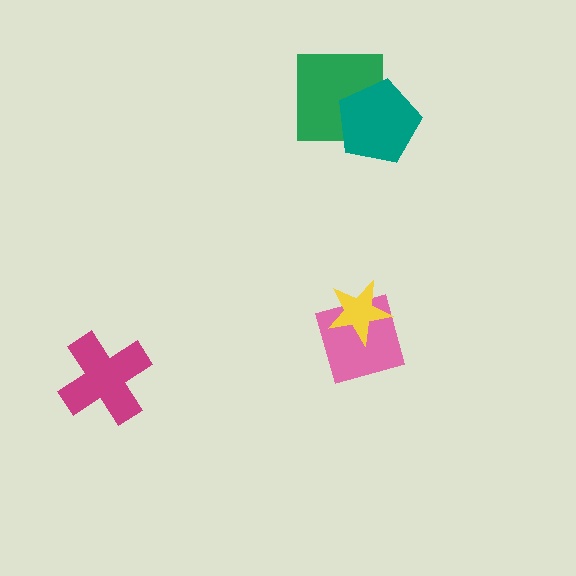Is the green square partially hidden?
Yes, it is partially covered by another shape.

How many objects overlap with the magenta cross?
0 objects overlap with the magenta cross.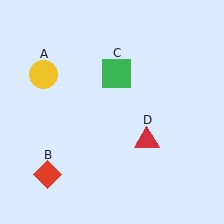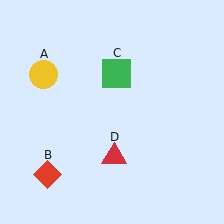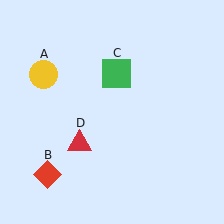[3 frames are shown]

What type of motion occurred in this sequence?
The red triangle (object D) rotated clockwise around the center of the scene.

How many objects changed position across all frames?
1 object changed position: red triangle (object D).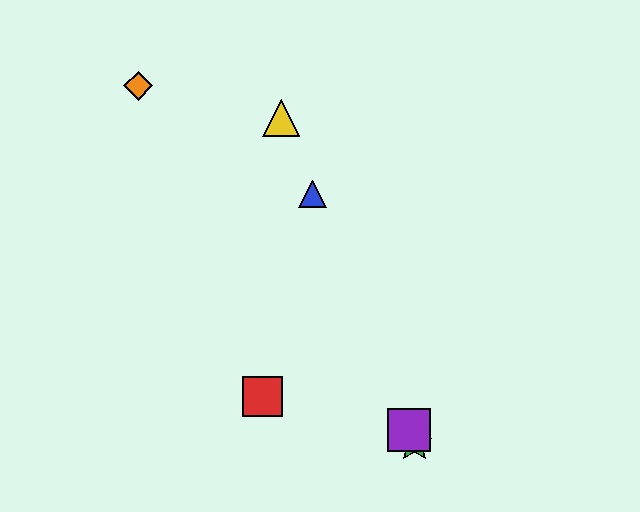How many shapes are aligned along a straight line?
4 shapes (the blue triangle, the green star, the yellow triangle, the purple square) are aligned along a straight line.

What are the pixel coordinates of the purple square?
The purple square is at (409, 430).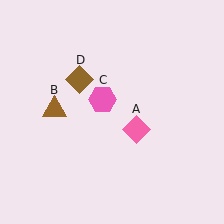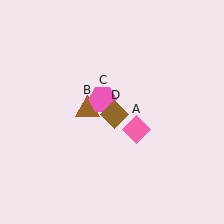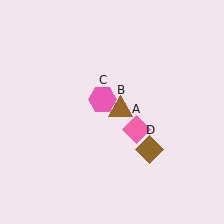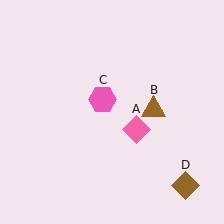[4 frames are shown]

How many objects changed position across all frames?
2 objects changed position: brown triangle (object B), brown diamond (object D).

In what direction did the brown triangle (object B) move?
The brown triangle (object B) moved right.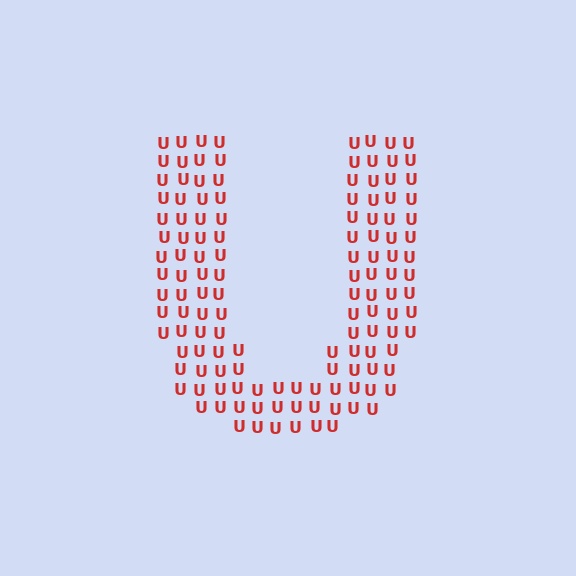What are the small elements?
The small elements are letter U's.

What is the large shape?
The large shape is the letter U.